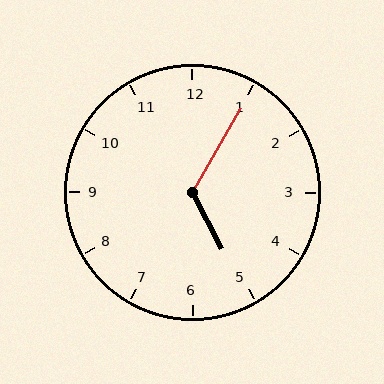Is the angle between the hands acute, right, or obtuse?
It is obtuse.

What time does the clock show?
5:05.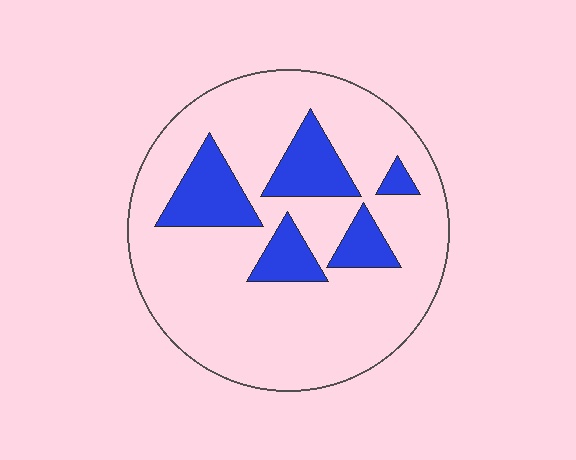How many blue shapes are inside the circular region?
5.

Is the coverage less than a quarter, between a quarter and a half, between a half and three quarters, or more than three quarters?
Less than a quarter.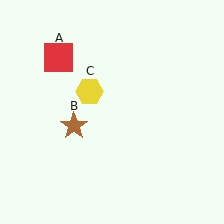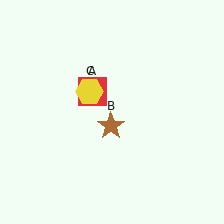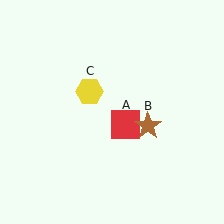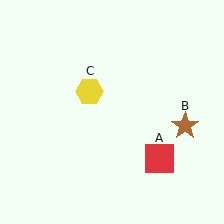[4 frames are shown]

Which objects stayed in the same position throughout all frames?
Yellow hexagon (object C) remained stationary.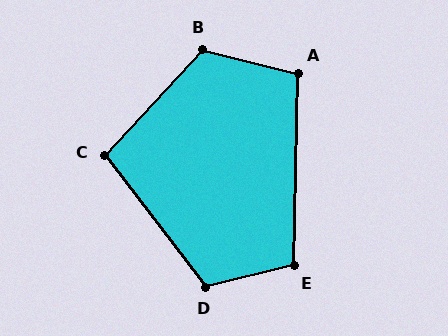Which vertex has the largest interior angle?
B, at approximately 119 degrees.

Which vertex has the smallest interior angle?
C, at approximately 100 degrees.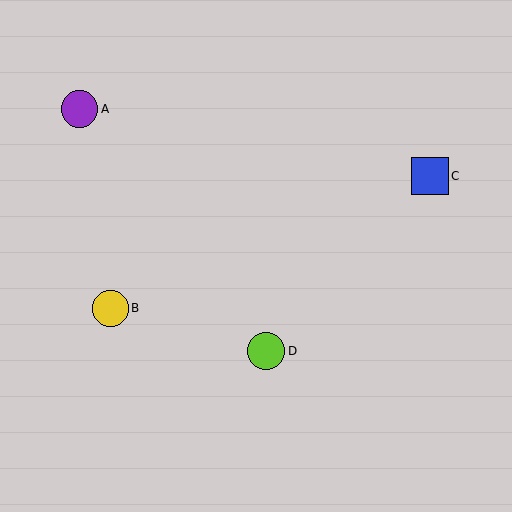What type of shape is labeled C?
Shape C is a blue square.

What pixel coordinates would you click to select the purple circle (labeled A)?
Click at (79, 109) to select the purple circle A.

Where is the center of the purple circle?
The center of the purple circle is at (79, 109).